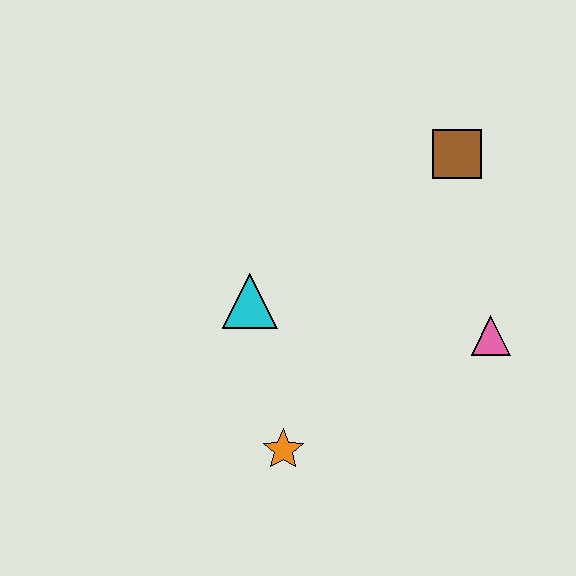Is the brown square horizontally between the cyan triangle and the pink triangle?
Yes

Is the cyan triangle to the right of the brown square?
No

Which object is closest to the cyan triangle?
The orange star is closest to the cyan triangle.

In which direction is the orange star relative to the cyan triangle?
The orange star is below the cyan triangle.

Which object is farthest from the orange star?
The brown square is farthest from the orange star.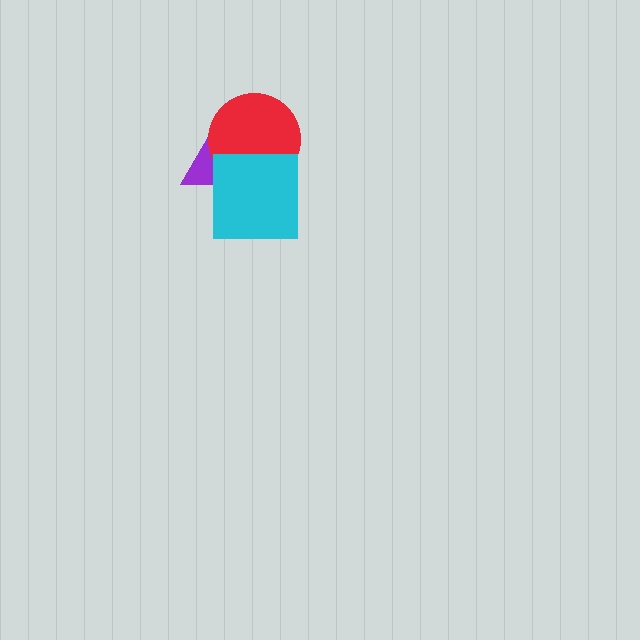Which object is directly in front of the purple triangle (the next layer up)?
The red circle is directly in front of the purple triangle.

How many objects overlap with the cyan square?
2 objects overlap with the cyan square.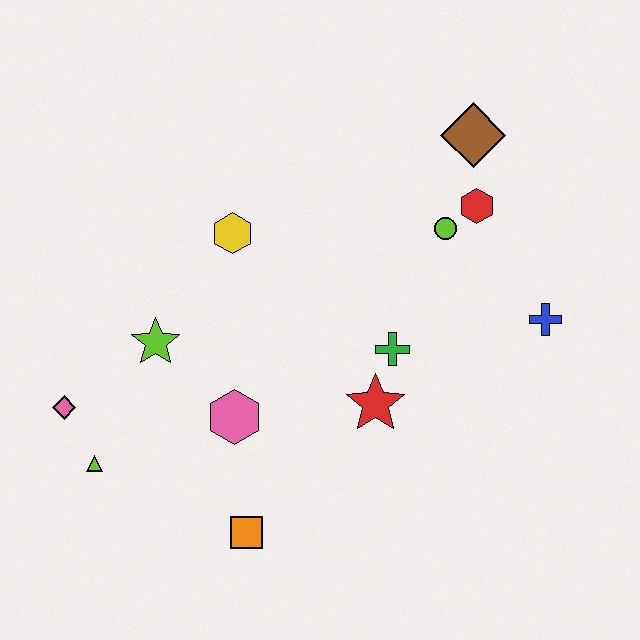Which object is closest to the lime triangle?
The pink diamond is closest to the lime triangle.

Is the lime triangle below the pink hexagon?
Yes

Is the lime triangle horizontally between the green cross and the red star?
No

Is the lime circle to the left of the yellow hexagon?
No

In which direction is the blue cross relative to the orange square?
The blue cross is to the right of the orange square.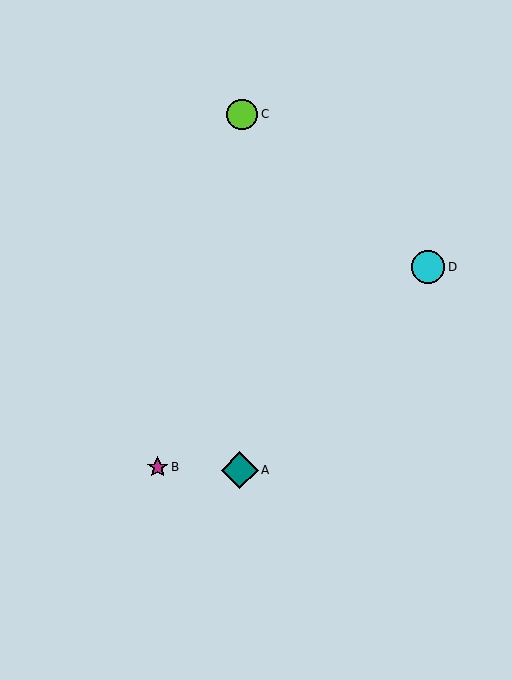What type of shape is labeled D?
Shape D is a cyan circle.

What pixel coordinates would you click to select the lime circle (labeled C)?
Click at (242, 114) to select the lime circle C.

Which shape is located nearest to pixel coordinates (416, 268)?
The cyan circle (labeled D) at (428, 267) is nearest to that location.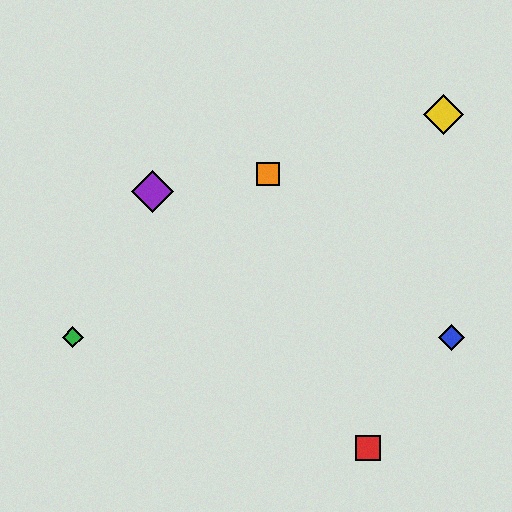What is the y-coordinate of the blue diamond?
The blue diamond is at y≈337.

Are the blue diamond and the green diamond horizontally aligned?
Yes, both are at y≈337.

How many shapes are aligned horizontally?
2 shapes (the blue diamond, the green diamond) are aligned horizontally.